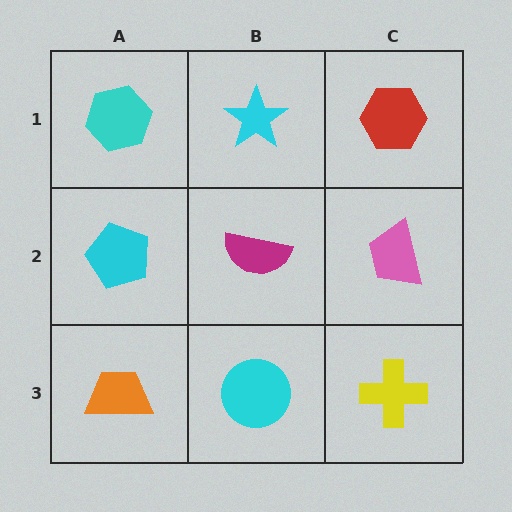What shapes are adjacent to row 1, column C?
A pink trapezoid (row 2, column C), a cyan star (row 1, column B).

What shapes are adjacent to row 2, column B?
A cyan star (row 1, column B), a cyan circle (row 3, column B), a cyan pentagon (row 2, column A), a pink trapezoid (row 2, column C).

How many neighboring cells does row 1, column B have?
3.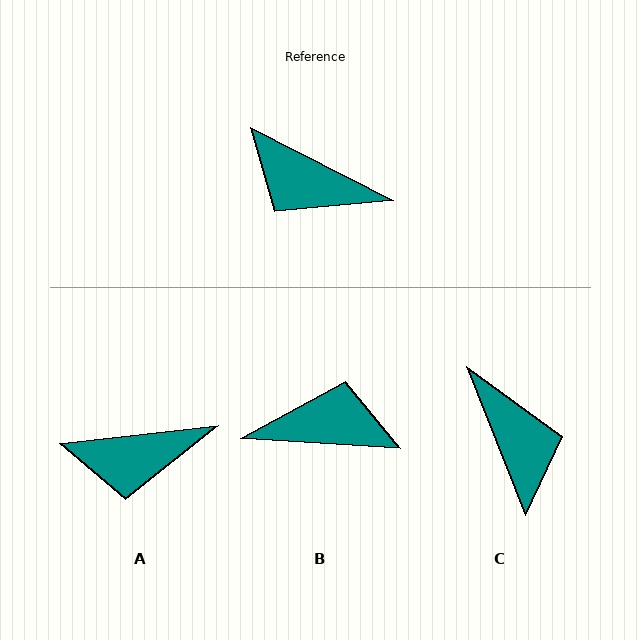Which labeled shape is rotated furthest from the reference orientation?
B, about 156 degrees away.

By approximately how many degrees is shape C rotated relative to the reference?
Approximately 139 degrees counter-clockwise.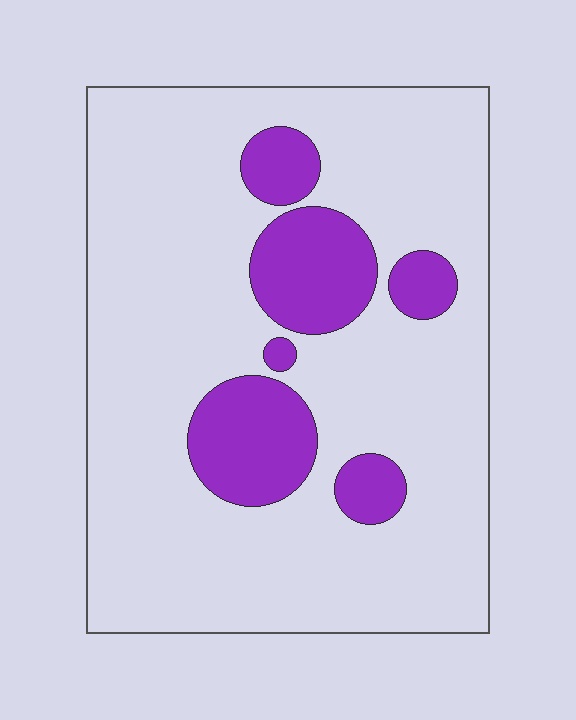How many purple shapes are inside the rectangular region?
6.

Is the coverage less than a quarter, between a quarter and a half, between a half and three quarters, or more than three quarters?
Less than a quarter.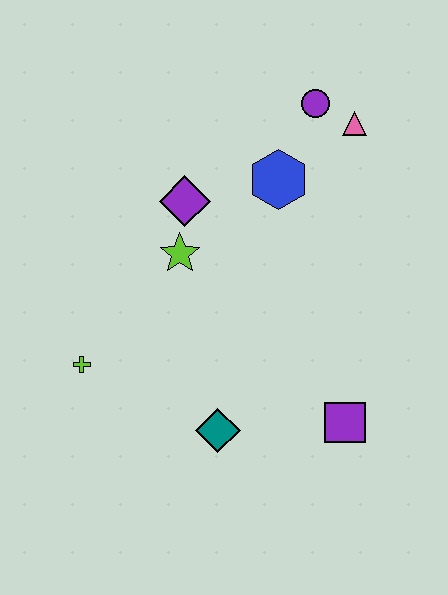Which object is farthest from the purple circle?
The lime cross is farthest from the purple circle.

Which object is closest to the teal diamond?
The purple square is closest to the teal diamond.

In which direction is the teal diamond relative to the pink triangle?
The teal diamond is below the pink triangle.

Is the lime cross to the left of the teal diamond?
Yes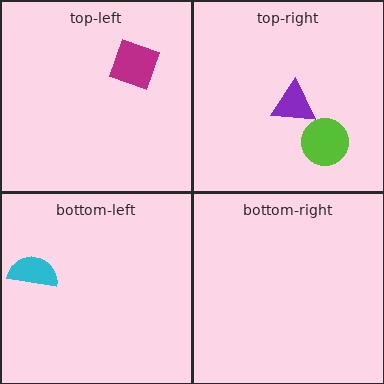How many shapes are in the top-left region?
1.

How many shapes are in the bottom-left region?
1.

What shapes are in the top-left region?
The magenta diamond.